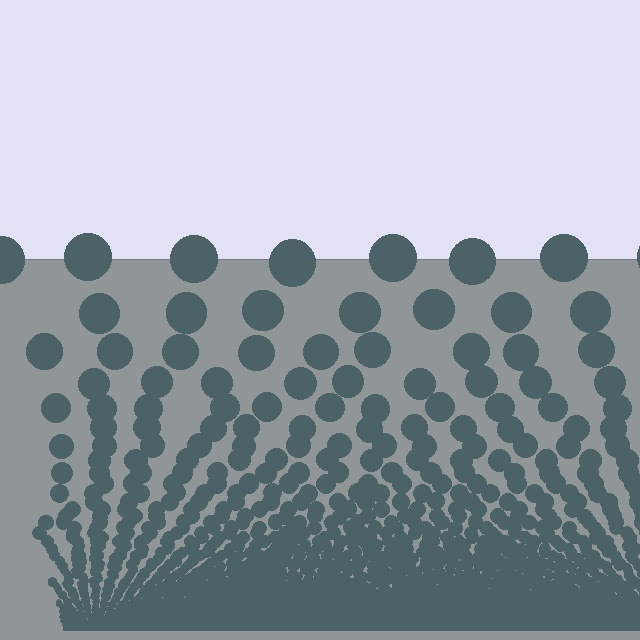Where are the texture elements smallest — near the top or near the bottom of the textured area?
Near the bottom.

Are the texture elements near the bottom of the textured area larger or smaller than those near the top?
Smaller. The gradient is inverted — elements near the bottom are smaller and denser.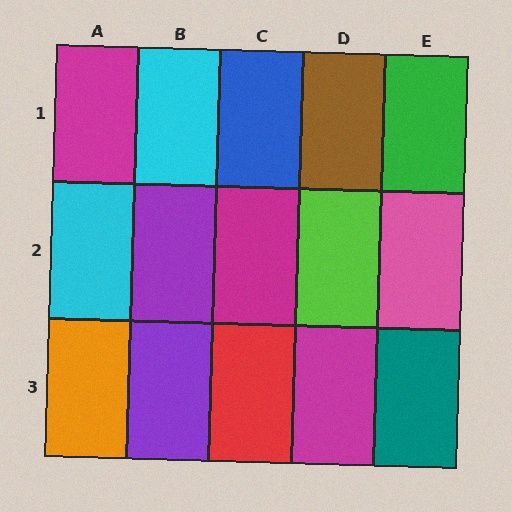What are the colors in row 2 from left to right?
Cyan, purple, magenta, lime, pink.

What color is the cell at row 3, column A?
Orange.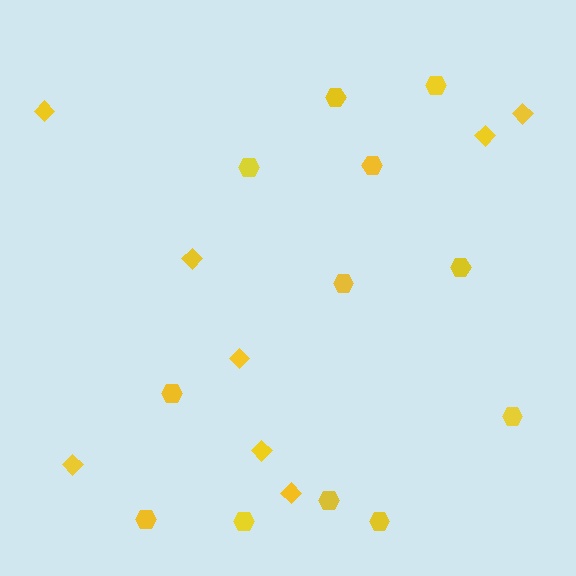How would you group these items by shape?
There are 2 groups: one group of hexagons (12) and one group of diamonds (8).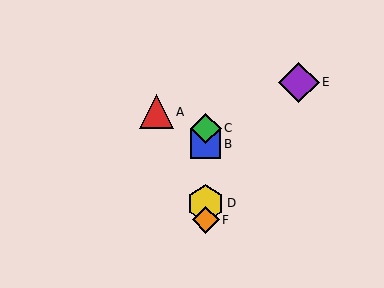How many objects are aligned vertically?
4 objects (B, C, D, F) are aligned vertically.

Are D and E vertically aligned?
No, D is at x≈206 and E is at x≈299.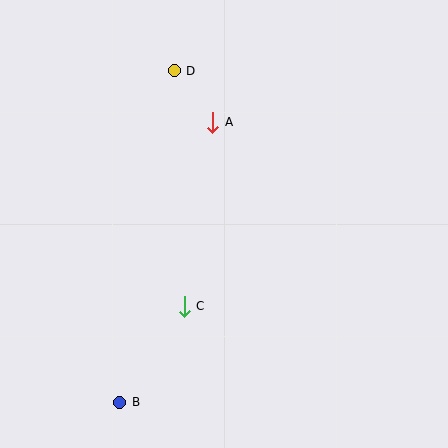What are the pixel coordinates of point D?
Point D is at (174, 71).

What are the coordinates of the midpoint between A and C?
The midpoint between A and C is at (199, 214).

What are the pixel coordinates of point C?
Point C is at (184, 306).